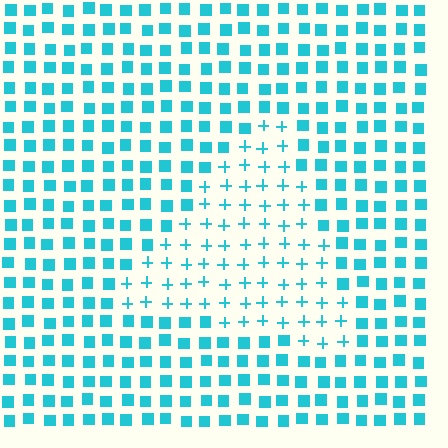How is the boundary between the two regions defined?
The boundary is defined by a change in element shape: plus signs inside vs. squares outside. All elements share the same color and spacing.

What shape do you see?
I see a triangle.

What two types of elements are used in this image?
The image uses plus signs inside the triangle region and squares outside it.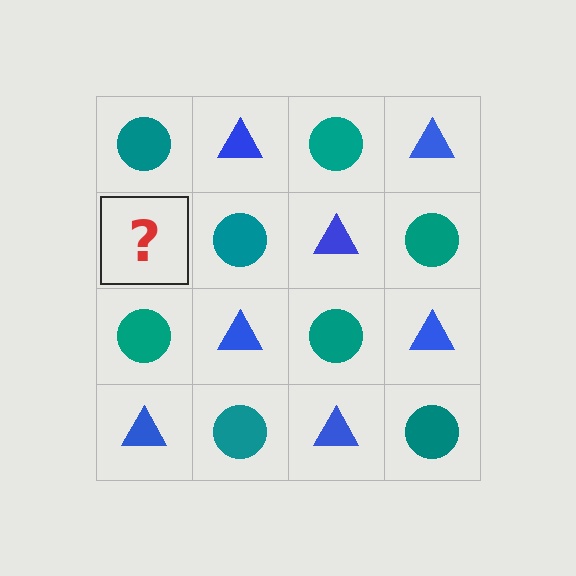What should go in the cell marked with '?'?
The missing cell should contain a blue triangle.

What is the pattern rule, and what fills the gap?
The rule is that it alternates teal circle and blue triangle in a checkerboard pattern. The gap should be filled with a blue triangle.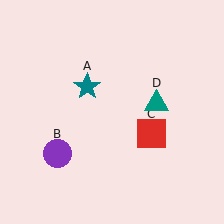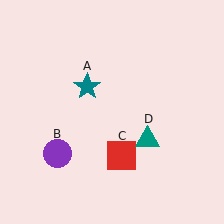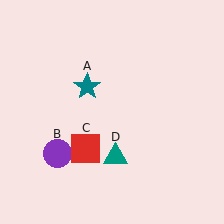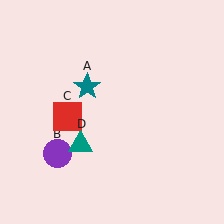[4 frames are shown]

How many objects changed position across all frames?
2 objects changed position: red square (object C), teal triangle (object D).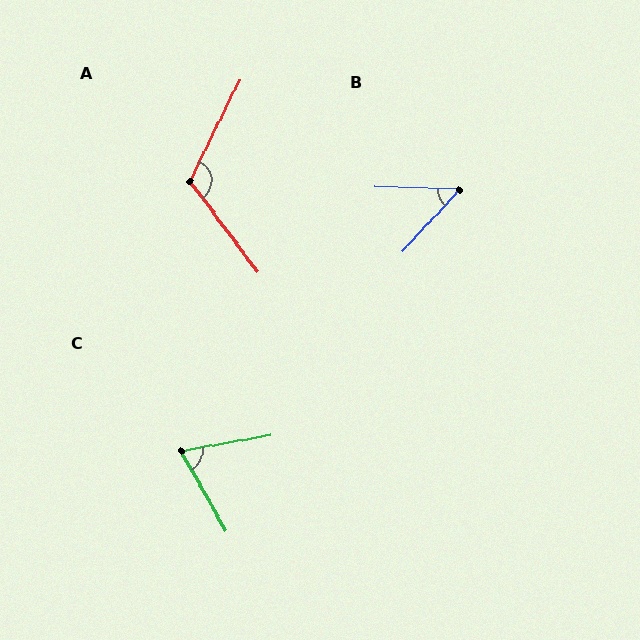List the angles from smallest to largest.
B (49°), C (71°), A (117°).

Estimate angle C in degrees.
Approximately 71 degrees.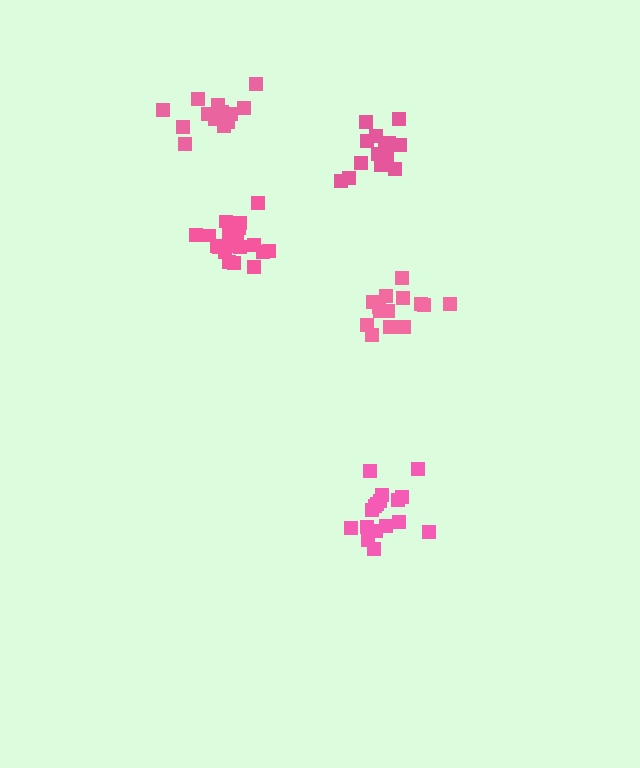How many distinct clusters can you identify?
There are 5 distinct clusters.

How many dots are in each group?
Group 1: 17 dots, Group 2: 14 dots, Group 3: 14 dots, Group 4: 14 dots, Group 5: 20 dots (79 total).